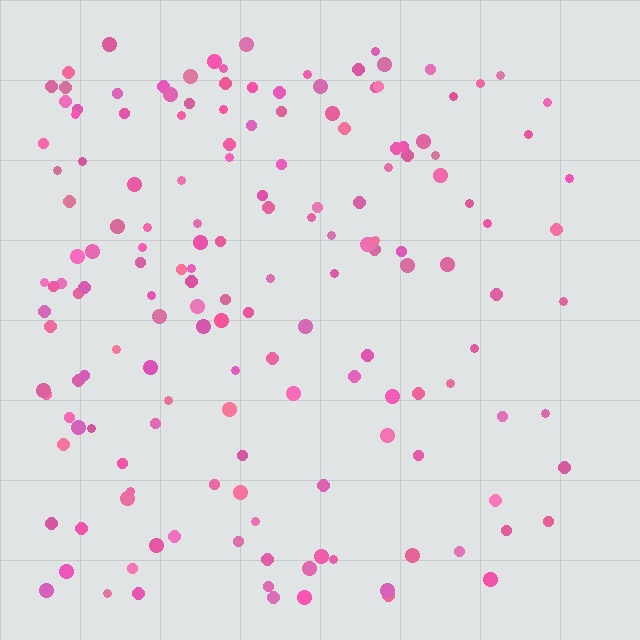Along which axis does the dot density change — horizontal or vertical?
Horizontal.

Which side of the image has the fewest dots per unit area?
The right.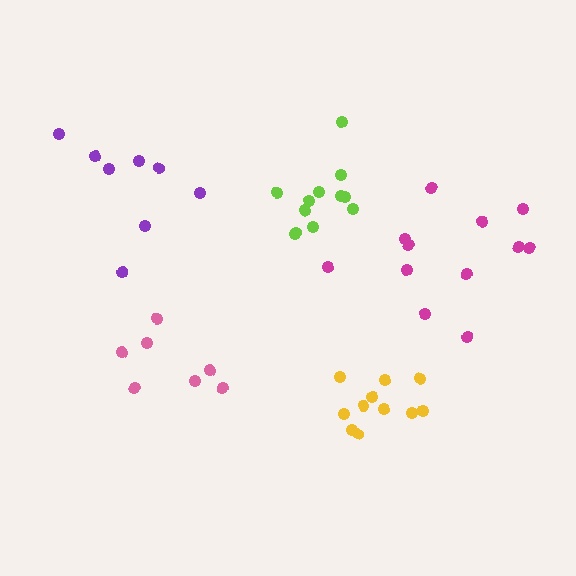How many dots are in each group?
Group 1: 8 dots, Group 2: 12 dots, Group 3: 7 dots, Group 4: 11 dots, Group 5: 12 dots (50 total).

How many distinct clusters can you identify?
There are 5 distinct clusters.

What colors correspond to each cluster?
The clusters are colored: purple, lime, pink, yellow, magenta.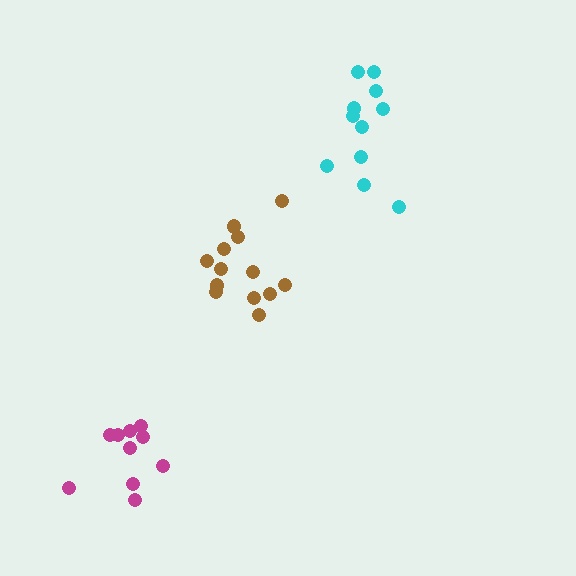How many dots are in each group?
Group 1: 10 dots, Group 2: 11 dots, Group 3: 13 dots (34 total).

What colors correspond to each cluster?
The clusters are colored: magenta, cyan, brown.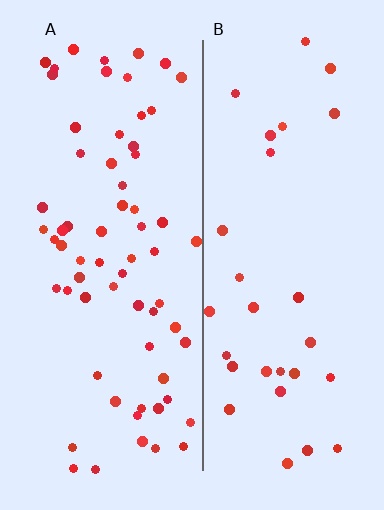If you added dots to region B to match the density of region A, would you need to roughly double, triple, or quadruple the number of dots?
Approximately double.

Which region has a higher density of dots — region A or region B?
A (the left).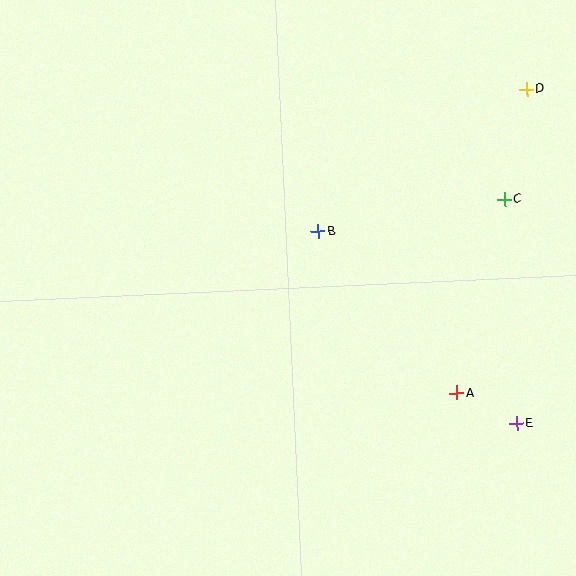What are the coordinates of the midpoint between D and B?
The midpoint between D and B is at (422, 160).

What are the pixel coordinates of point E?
Point E is at (517, 424).